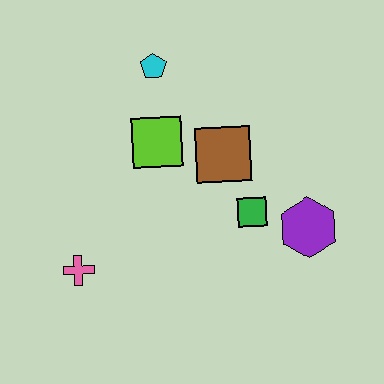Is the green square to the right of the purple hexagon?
No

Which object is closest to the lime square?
The brown square is closest to the lime square.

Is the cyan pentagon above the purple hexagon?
Yes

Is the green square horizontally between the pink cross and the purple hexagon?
Yes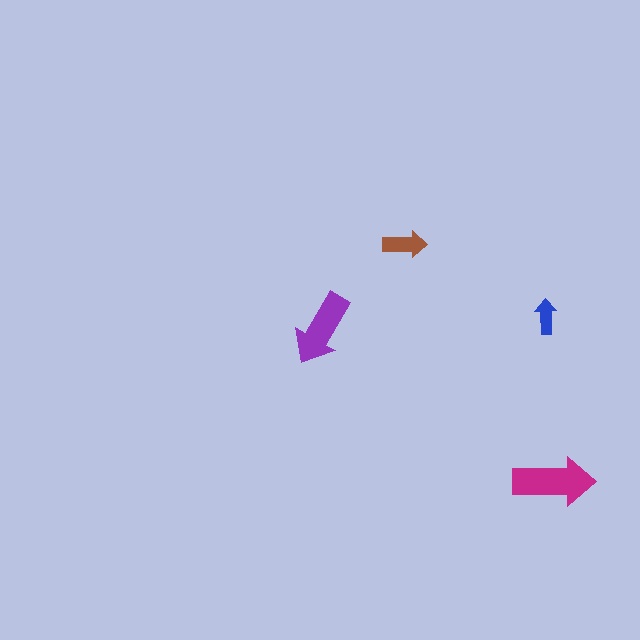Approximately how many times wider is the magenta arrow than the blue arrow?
About 2.5 times wider.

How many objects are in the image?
There are 4 objects in the image.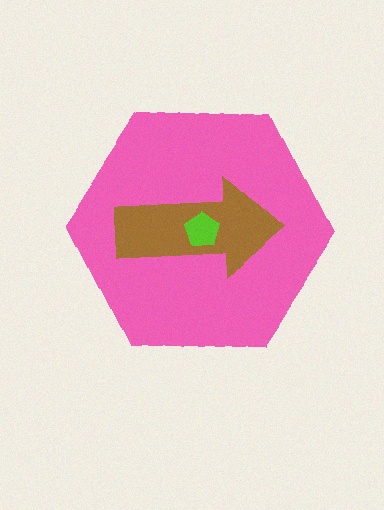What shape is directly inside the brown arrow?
The lime pentagon.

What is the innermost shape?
The lime pentagon.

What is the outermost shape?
The pink hexagon.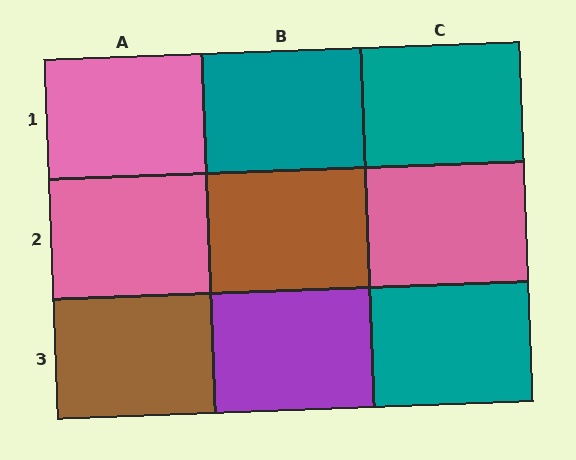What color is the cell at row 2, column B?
Brown.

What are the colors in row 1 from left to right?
Pink, teal, teal.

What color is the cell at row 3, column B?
Purple.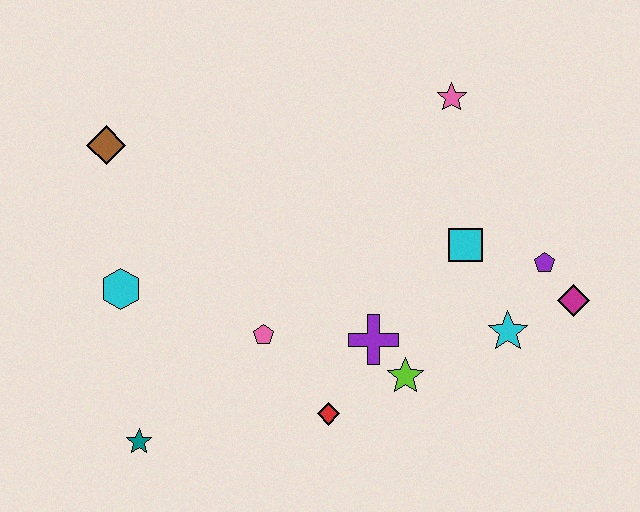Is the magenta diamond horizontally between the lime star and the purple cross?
No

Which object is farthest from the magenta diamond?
The brown diamond is farthest from the magenta diamond.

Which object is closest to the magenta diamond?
The purple pentagon is closest to the magenta diamond.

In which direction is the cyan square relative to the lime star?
The cyan square is above the lime star.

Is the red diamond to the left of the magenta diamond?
Yes